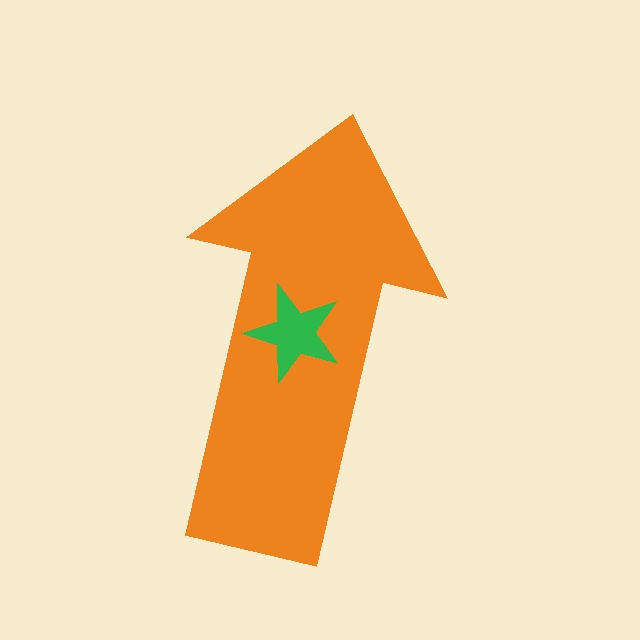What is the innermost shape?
The green star.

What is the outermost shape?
The orange arrow.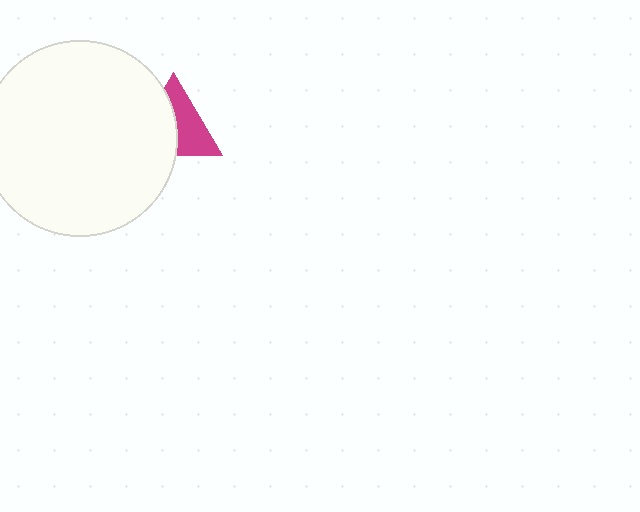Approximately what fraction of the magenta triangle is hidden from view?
Roughly 49% of the magenta triangle is hidden behind the white circle.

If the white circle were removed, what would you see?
You would see the complete magenta triangle.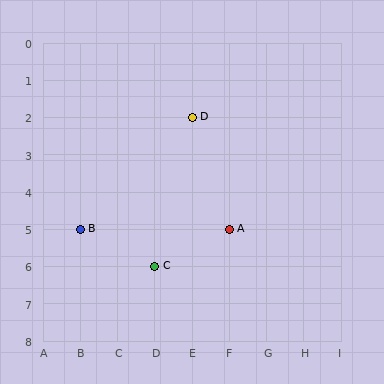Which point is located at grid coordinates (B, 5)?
Point B is at (B, 5).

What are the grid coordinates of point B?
Point B is at grid coordinates (B, 5).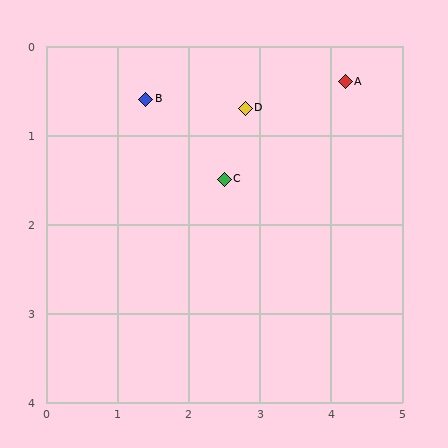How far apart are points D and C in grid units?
Points D and C are about 0.9 grid units apart.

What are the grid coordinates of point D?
Point D is at approximately (2.8, 0.7).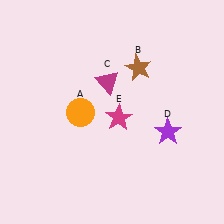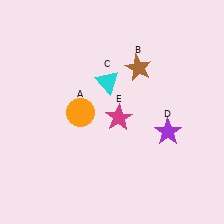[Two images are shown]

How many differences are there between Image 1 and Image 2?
There is 1 difference between the two images.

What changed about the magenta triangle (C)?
In Image 1, C is magenta. In Image 2, it changed to cyan.